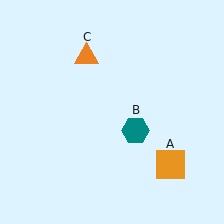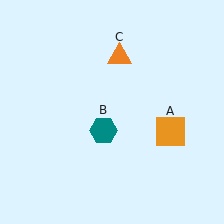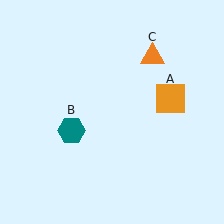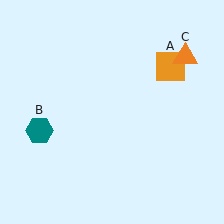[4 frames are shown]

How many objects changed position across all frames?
3 objects changed position: orange square (object A), teal hexagon (object B), orange triangle (object C).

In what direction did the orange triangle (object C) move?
The orange triangle (object C) moved right.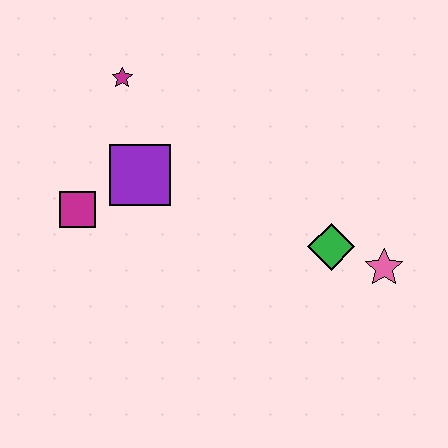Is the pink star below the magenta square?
Yes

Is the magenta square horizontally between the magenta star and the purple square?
No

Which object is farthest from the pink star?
The magenta star is farthest from the pink star.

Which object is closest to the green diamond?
The pink star is closest to the green diamond.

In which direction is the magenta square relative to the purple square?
The magenta square is to the left of the purple square.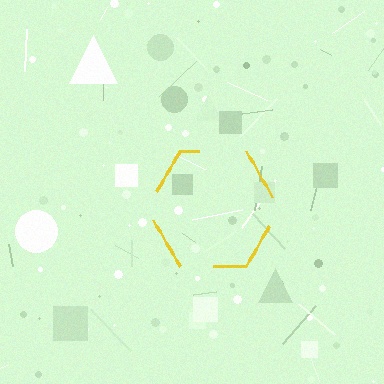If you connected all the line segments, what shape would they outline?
They would outline a hexagon.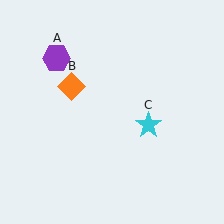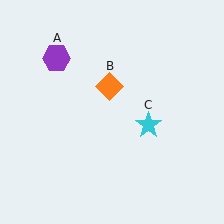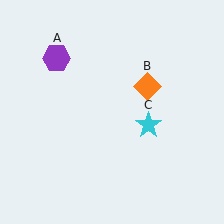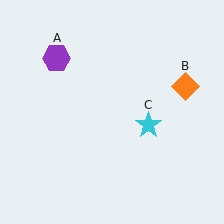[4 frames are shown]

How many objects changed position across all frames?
1 object changed position: orange diamond (object B).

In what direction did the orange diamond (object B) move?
The orange diamond (object B) moved right.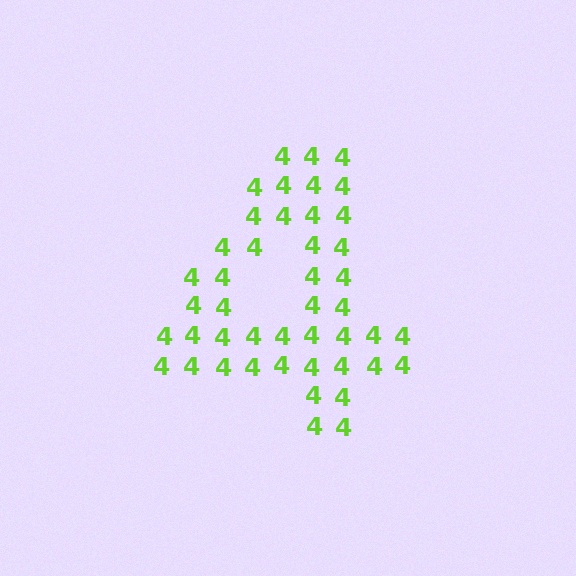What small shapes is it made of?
It is made of small digit 4's.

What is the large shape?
The large shape is the digit 4.